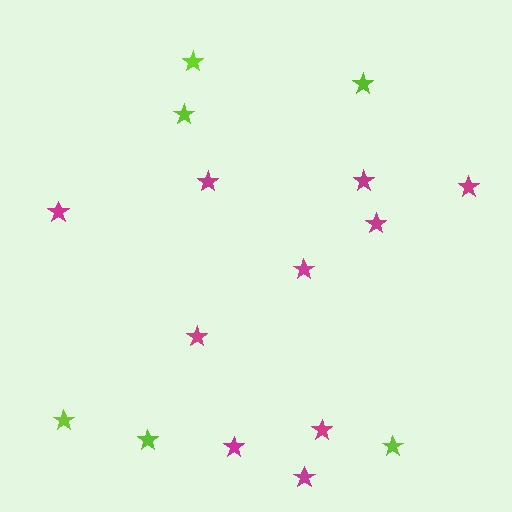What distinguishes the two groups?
There are 2 groups: one group of lime stars (6) and one group of magenta stars (10).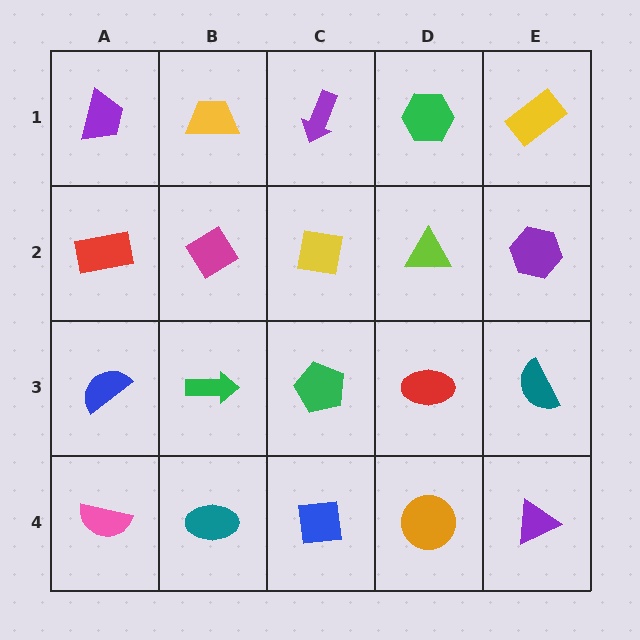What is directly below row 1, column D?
A lime triangle.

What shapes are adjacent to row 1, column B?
A magenta diamond (row 2, column B), a purple trapezoid (row 1, column A), a purple arrow (row 1, column C).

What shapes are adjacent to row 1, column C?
A yellow square (row 2, column C), a yellow trapezoid (row 1, column B), a green hexagon (row 1, column D).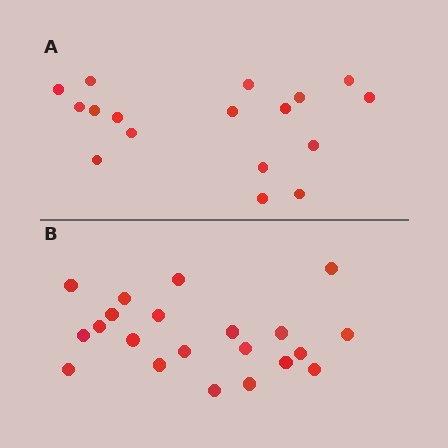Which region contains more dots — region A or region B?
Region B (the bottom region) has more dots.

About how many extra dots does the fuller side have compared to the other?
Region B has about 4 more dots than region A.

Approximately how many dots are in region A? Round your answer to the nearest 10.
About 20 dots. (The exact count is 17, which rounds to 20.)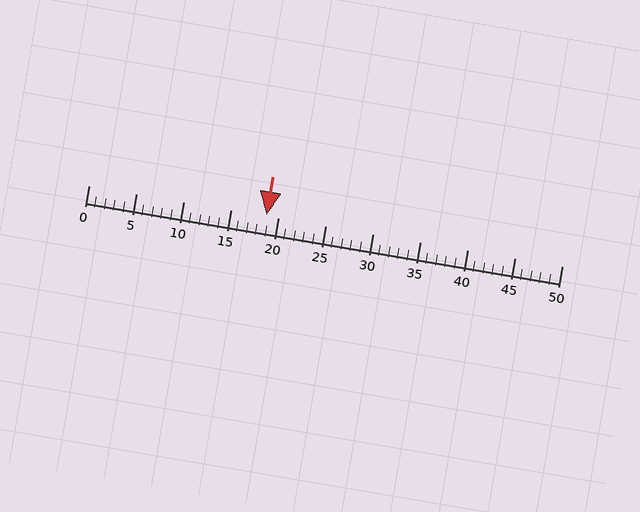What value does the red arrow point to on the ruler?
The red arrow points to approximately 19.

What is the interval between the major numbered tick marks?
The major tick marks are spaced 5 units apart.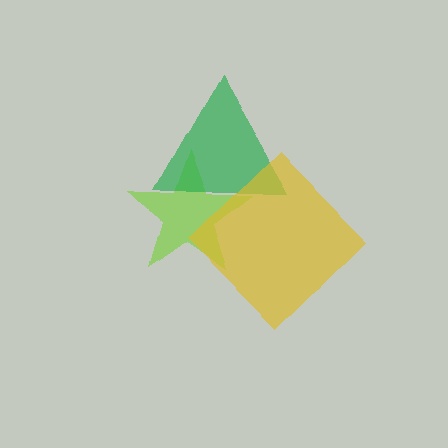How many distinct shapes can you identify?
There are 3 distinct shapes: a lime star, a green triangle, a yellow diamond.